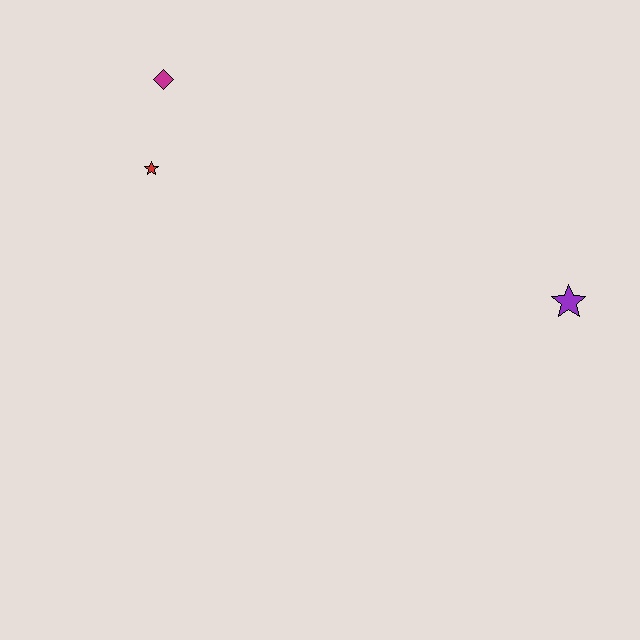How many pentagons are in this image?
There are no pentagons.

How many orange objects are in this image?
There are no orange objects.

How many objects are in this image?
There are 3 objects.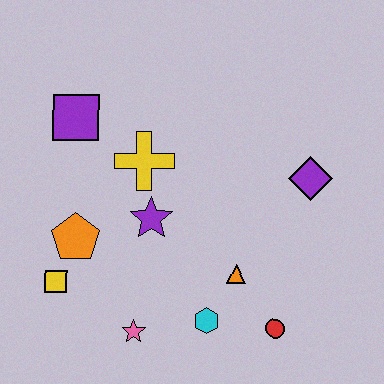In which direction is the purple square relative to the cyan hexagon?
The purple square is above the cyan hexagon.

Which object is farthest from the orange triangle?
The purple square is farthest from the orange triangle.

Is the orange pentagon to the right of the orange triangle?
No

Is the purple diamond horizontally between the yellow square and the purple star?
No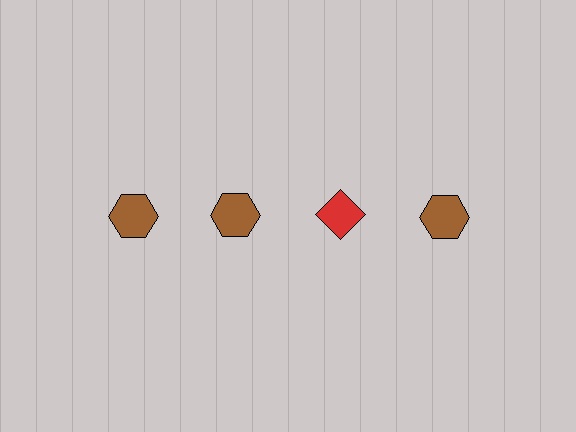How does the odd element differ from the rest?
It differs in both color (red instead of brown) and shape (diamond instead of hexagon).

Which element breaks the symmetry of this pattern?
The red diamond in the top row, center column breaks the symmetry. All other shapes are brown hexagons.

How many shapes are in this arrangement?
There are 4 shapes arranged in a grid pattern.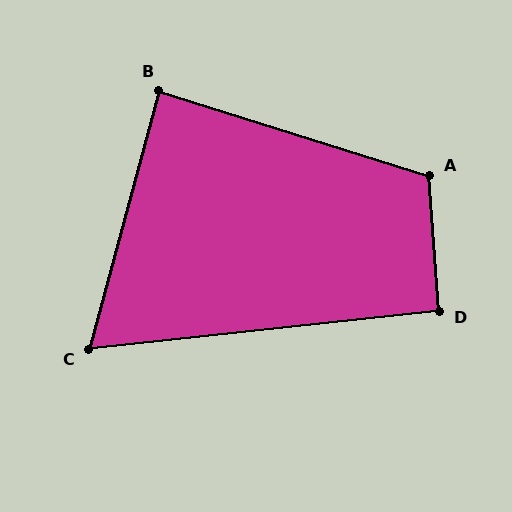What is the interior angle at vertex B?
Approximately 88 degrees (approximately right).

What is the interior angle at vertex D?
Approximately 92 degrees (approximately right).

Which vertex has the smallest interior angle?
C, at approximately 69 degrees.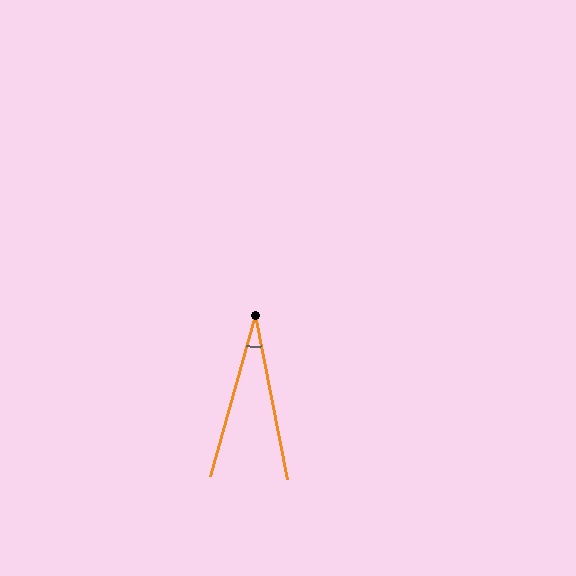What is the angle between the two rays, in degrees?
Approximately 27 degrees.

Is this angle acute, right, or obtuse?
It is acute.